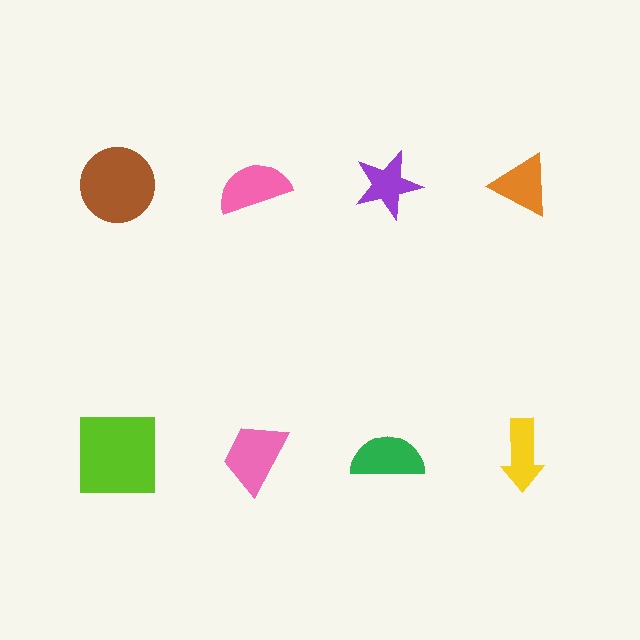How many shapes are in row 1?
4 shapes.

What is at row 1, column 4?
An orange triangle.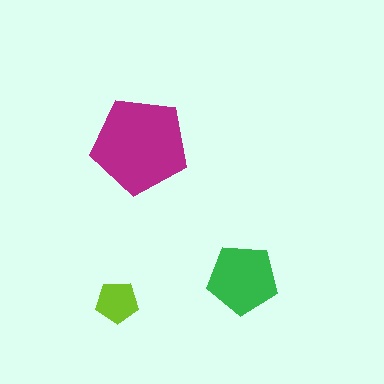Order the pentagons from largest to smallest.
the magenta one, the green one, the lime one.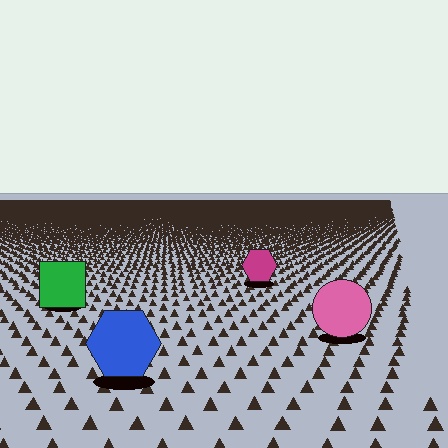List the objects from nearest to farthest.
From nearest to farthest: the blue hexagon, the pink circle, the green square, the magenta hexagon.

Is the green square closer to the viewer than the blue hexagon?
No. The blue hexagon is closer — you can tell from the texture gradient: the ground texture is coarser near it.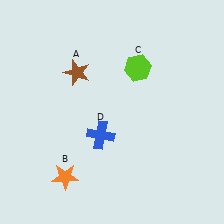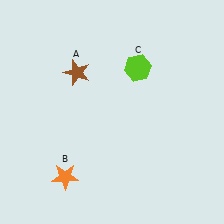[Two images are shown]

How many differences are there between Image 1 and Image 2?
There is 1 difference between the two images.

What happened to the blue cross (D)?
The blue cross (D) was removed in Image 2. It was in the bottom-left area of Image 1.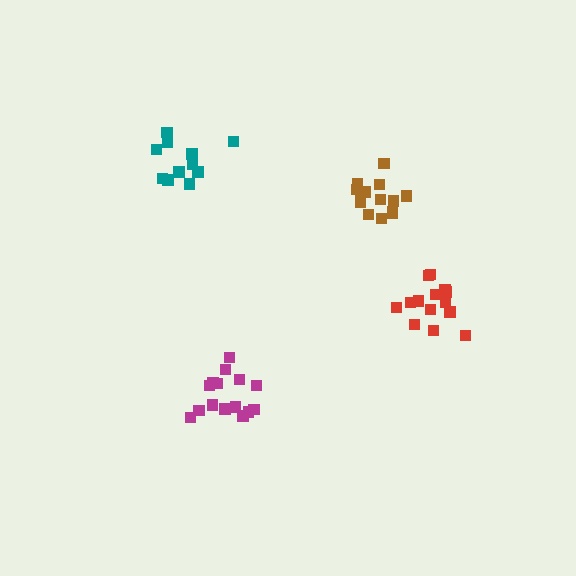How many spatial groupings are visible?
There are 4 spatial groupings.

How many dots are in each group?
Group 1: 14 dots, Group 2: 14 dots, Group 3: 15 dots, Group 4: 11 dots (54 total).